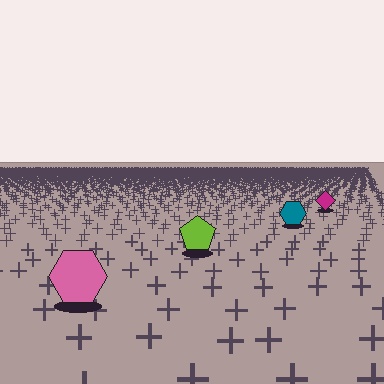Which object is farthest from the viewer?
The magenta diamond is farthest from the viewer. It appears smaller and the ground texture around it is denser.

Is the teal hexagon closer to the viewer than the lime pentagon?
No. The lime pentagon is closer — you can tell from the texture gradient: the ground texture is coarser near it.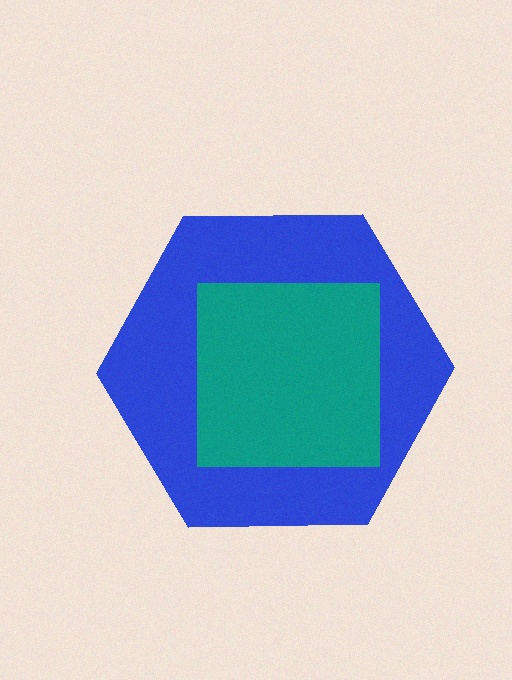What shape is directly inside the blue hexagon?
The teal square.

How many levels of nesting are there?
2.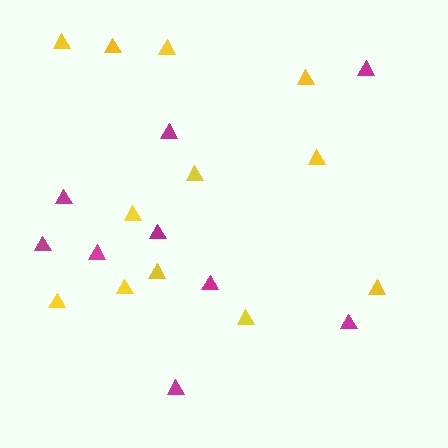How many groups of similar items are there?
There are 2 groups: one group of yellow triangles (12) and one group of magenta triangles (9).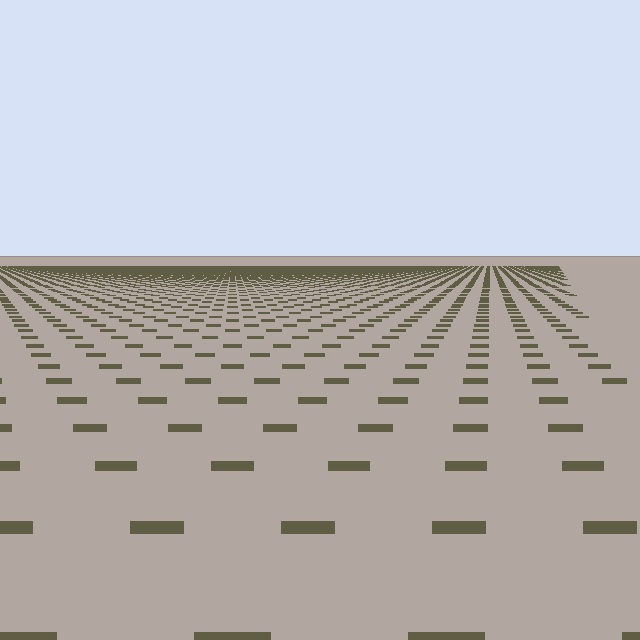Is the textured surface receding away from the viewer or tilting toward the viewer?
The surface is receding away from the viewer. Texture elements get smaller and denser toward the top.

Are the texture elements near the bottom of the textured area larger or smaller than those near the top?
Larger. Near the bottom, elements are closer to the viewer and appear at a bigger on-screen size.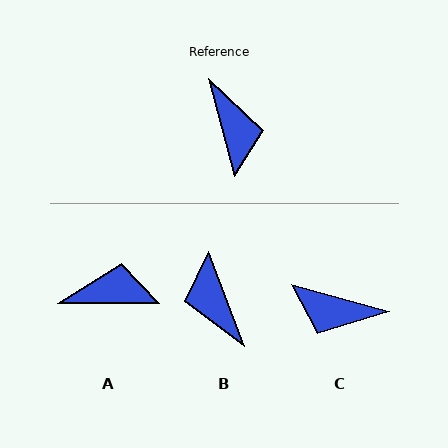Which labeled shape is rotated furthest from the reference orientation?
B, about 174 degrees away.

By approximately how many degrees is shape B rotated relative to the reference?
Approximately 174 degrees clockwise.